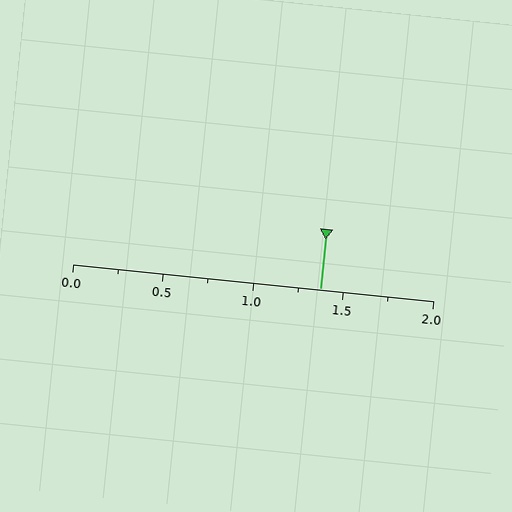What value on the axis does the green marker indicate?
The marker indicates approximately 1.38.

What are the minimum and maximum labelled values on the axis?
The axis runs from 0.0 to 2.0.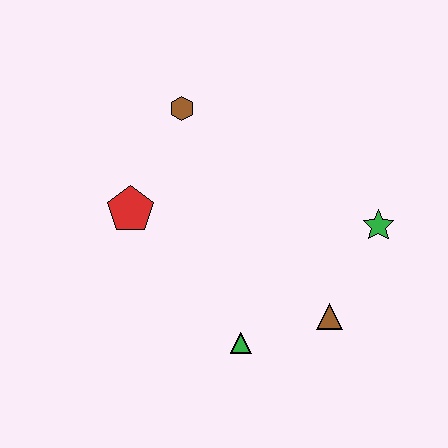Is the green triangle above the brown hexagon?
No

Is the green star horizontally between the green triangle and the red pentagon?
No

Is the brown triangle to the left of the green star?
Yes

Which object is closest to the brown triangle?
The green triangle is closest to the brown triangle.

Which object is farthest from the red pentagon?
The green star is farthest from the red pentagon.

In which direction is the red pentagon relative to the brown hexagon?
The red pentagon is below the brown hexagon.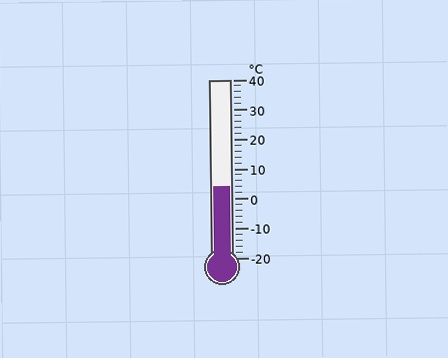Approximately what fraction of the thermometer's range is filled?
The thermometer is filled to approximately 40% of its range.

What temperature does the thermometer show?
The thermometer shows approximately 4°C.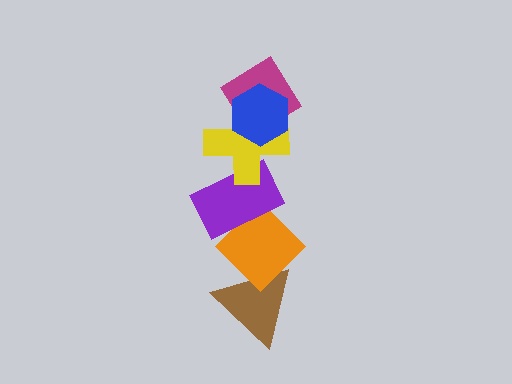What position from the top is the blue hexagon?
The blue hexagon is 1st from the top.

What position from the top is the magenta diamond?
The magenta diamond is 2nd from the top.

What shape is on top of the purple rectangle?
The yellow cross is on top of the purple rectangle.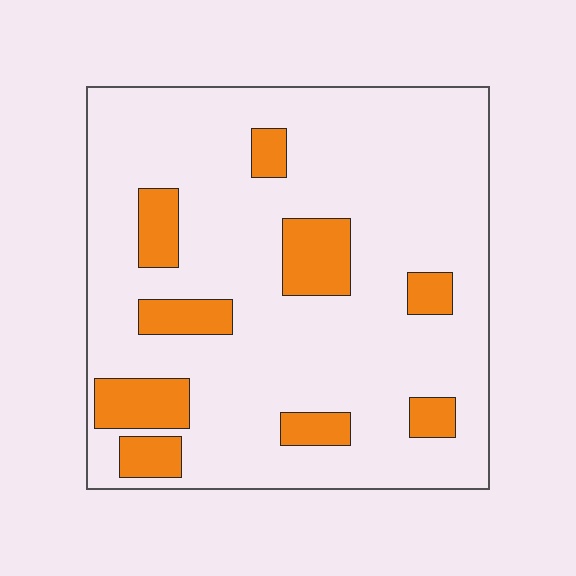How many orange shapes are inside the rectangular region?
9.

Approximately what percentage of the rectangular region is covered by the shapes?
Approximately 15%.